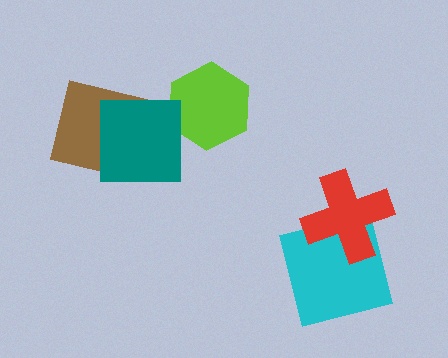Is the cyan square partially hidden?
Yes, it is partially covered by another shape.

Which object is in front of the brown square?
The teal square is in front of the brown square.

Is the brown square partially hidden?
Yes, it is partially covered by another shape.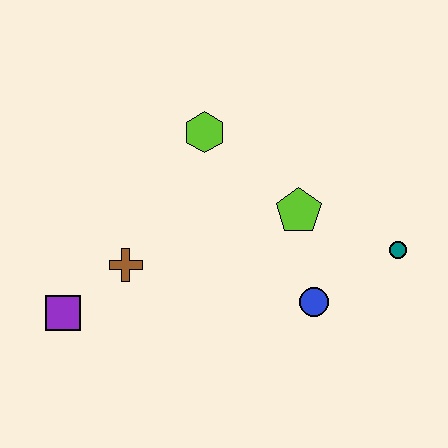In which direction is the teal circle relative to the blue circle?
The teal circle is to the right of the blue circle.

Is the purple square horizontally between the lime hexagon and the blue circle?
No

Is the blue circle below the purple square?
No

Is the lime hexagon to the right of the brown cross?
Yes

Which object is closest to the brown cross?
The purple square is closest to the brown cross.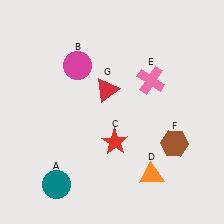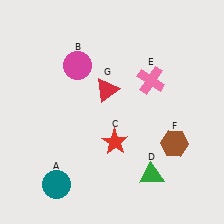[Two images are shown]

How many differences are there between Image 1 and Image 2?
There is 1 difference between the two images.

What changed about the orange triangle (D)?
In Image 1, D is orange. In Image 2, it changed to green.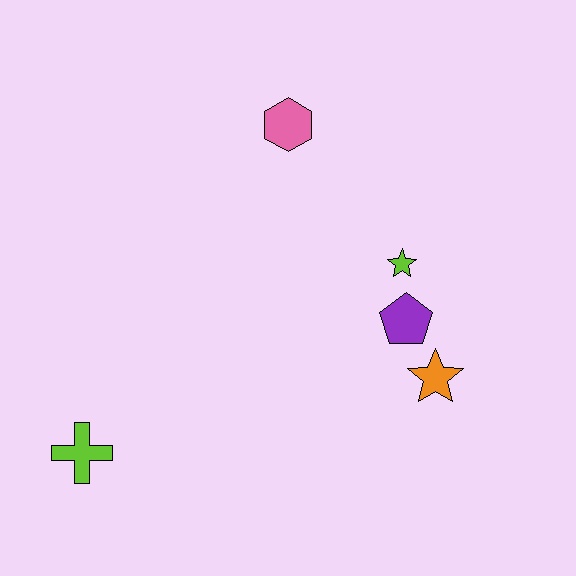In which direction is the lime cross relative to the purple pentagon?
The lime cross is to the left of the purple pentagon.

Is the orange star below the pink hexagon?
Yes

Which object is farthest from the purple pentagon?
The lime cross is farthest from the purple pentagon.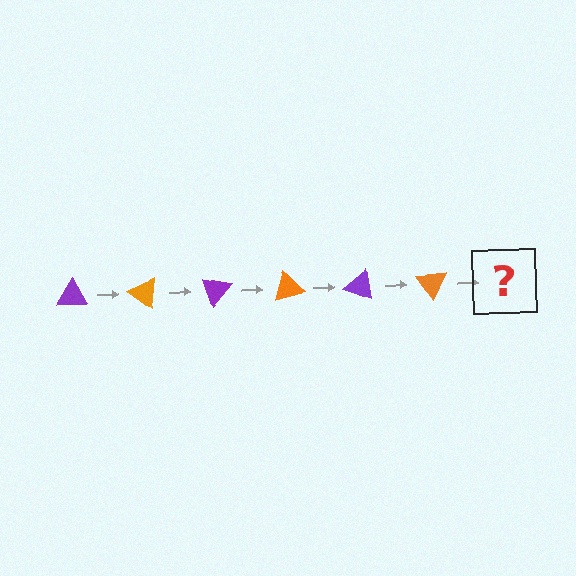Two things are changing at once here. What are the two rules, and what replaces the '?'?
The two rules are that it rotates 35 degrees each step and the color cycles through purple and orange. The '?' should be a purple triangle, rotated 210 degrees from the start.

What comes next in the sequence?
The next element should be a purple triangle, rotated 210 degrees from the start.